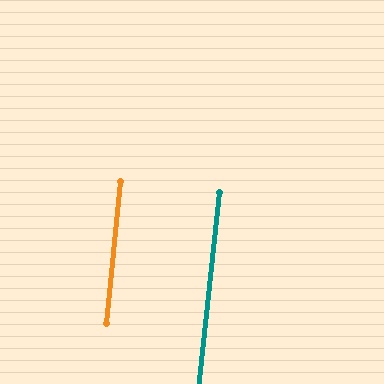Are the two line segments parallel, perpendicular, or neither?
Parallel — their directions differ by only 0.3°.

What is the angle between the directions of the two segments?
Approximately 0 degrees.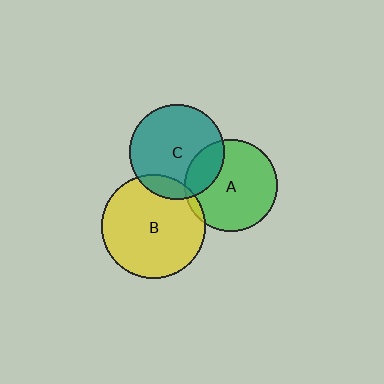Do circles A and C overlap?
Yes.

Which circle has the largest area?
Circle B (yellow).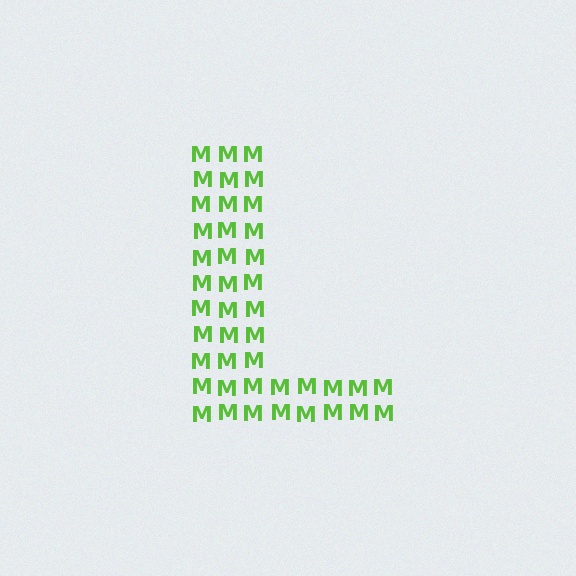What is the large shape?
The large shape is the letter L.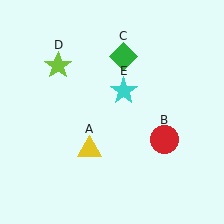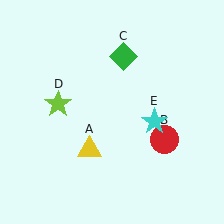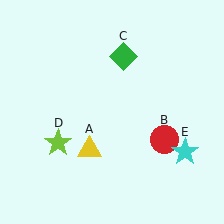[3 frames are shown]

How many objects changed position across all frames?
2 objects changed position: lime star (object D), cyan star (object E).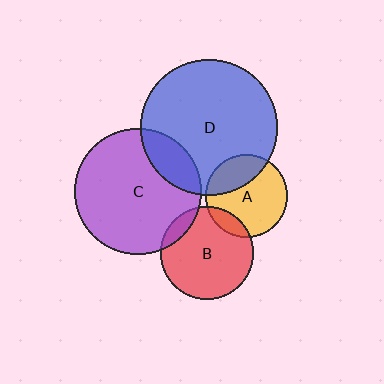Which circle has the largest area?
Circle D (blue).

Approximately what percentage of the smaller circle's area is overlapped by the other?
Approximately 30%.